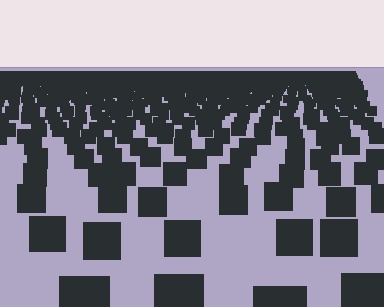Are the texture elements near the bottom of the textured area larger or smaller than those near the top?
Larger. Near the bottom, elements are closer to the viewer and appear at a bigger on-screen size.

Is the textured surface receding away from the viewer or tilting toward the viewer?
The surface is receding away from the viewer. Texture elements get smaller and denser toward the top.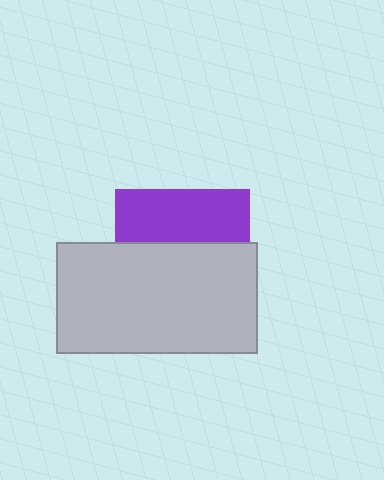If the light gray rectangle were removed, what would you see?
You would see the complete purple square.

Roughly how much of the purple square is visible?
A small part of it is visible (roughly 39%).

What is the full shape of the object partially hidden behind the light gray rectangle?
The partially hidden object is a purple square.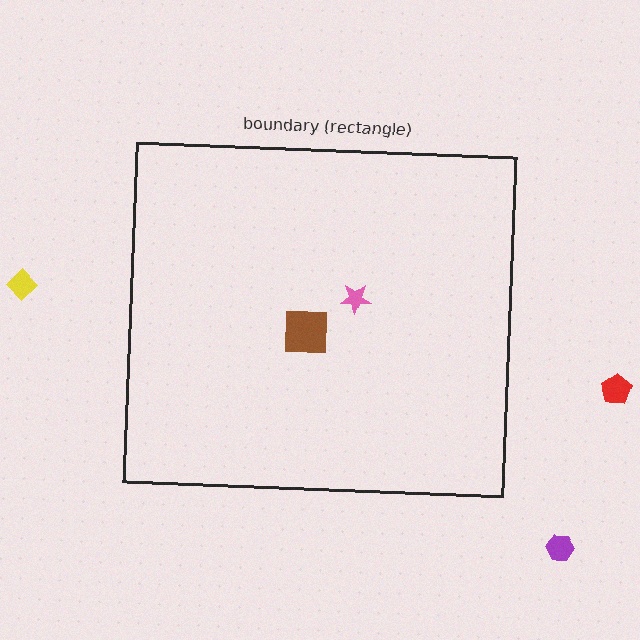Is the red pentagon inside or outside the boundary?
Outside.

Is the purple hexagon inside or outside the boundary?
Outside.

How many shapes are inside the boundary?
2 inside, 3 outside.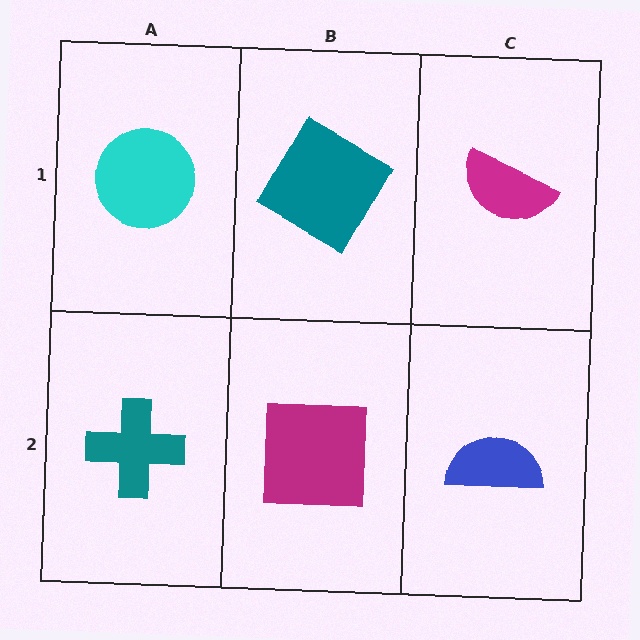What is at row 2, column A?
A teal cross.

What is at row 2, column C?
A blue semicircle.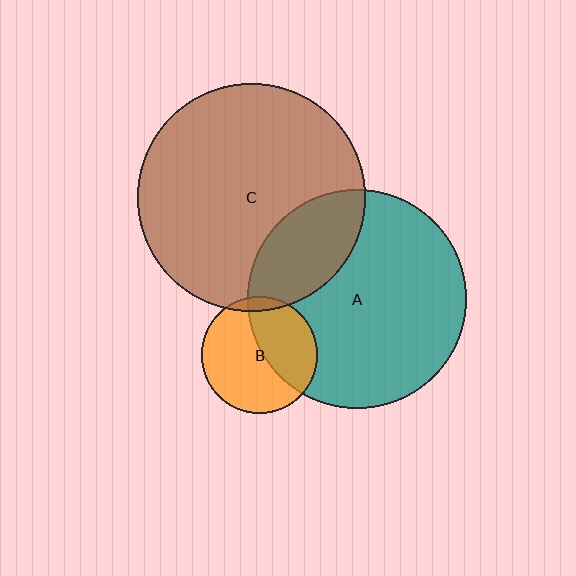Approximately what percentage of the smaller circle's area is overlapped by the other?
Approximately 40%.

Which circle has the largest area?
Circle C (brown).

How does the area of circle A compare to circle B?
Approximately 3.5 times.